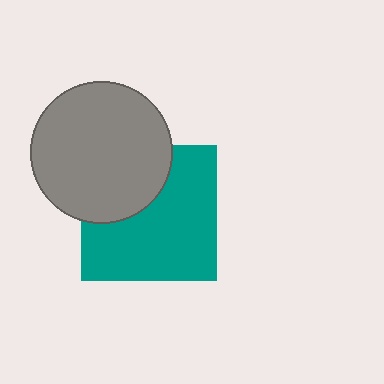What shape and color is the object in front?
The object in front is a gray circle.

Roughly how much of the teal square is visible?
Most of it is visible (roughly 67%).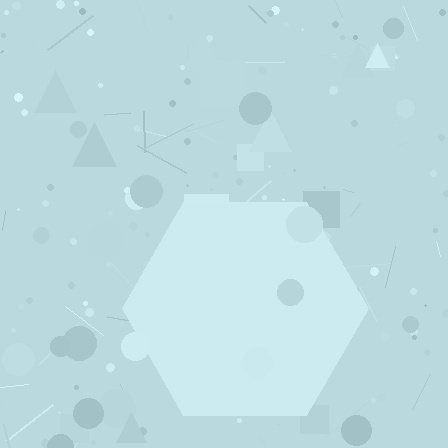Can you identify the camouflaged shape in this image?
The camouflaged shape is a hexagon.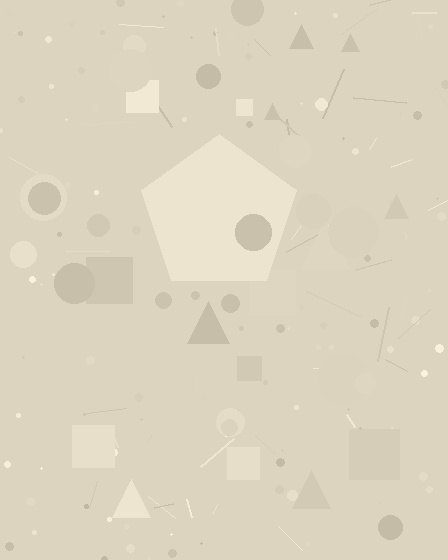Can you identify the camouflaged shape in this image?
The camouflaged shape is a pentagon.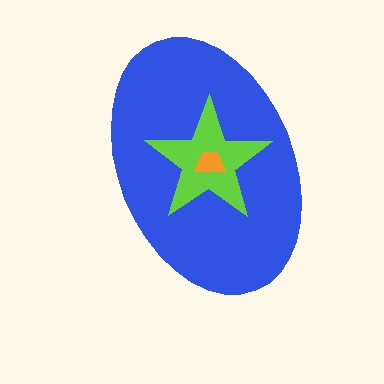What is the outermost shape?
The blue ellipse.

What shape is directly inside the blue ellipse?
The lime star.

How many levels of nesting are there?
3.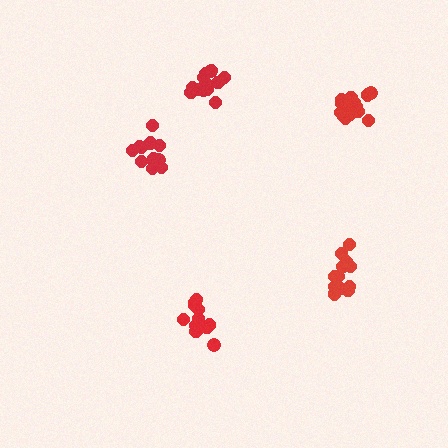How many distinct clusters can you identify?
There are 5 distinct clusters.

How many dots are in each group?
Group 1: 12 dots, Group 2: 12 dots, Group 3: 17 dots, Group 4: 12 dots, Group 5: 18 dots (71 total).